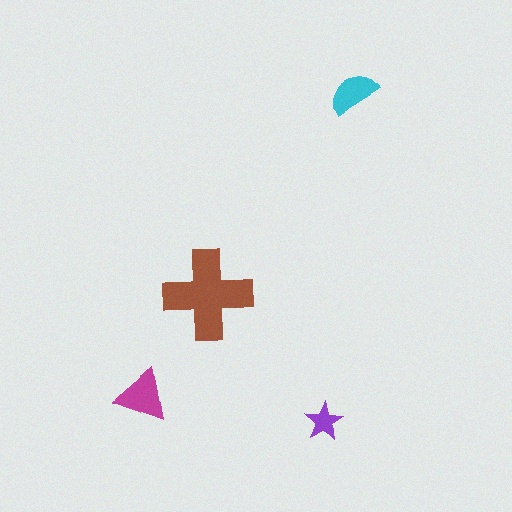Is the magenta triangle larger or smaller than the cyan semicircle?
Larger.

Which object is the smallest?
The purple star.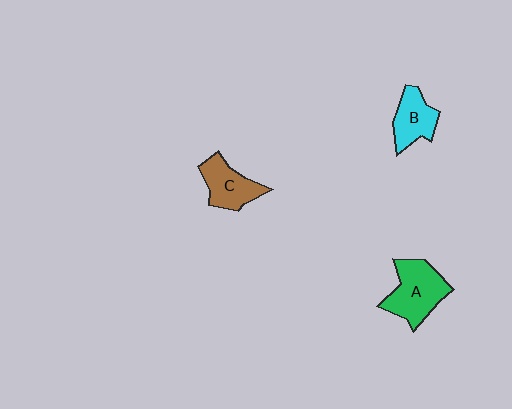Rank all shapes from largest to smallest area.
From largest to smallest: A (green), C (brown), B (cyan).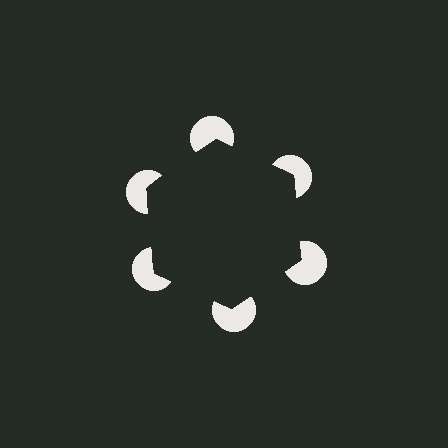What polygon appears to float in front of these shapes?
An illusory hexagon — its edges are inferred from the aligned wedge cuts in the pac-man discs, not physically drawn.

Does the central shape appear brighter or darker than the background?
It typically appears slightly darker than the background, even though no actual brightness change is drawn.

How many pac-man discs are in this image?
There are 6 — one at each vertex of the illusory hexagon.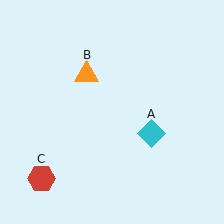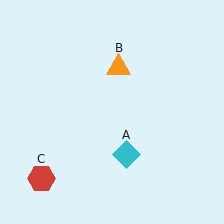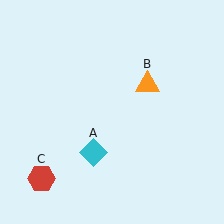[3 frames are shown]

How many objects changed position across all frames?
2 objects changed position: cyan diamond (object A), orange triangle (object B).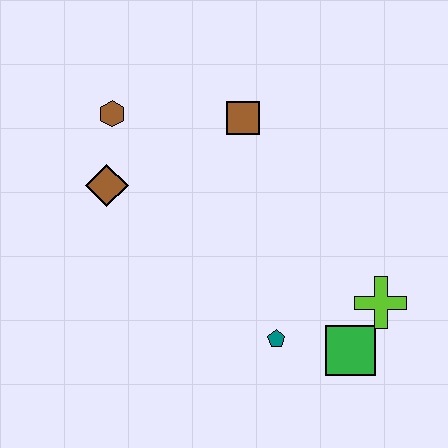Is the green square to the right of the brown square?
Yes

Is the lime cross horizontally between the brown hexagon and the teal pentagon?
No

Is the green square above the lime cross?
No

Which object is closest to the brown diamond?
The brown hexagon is closest to the brown diamond.